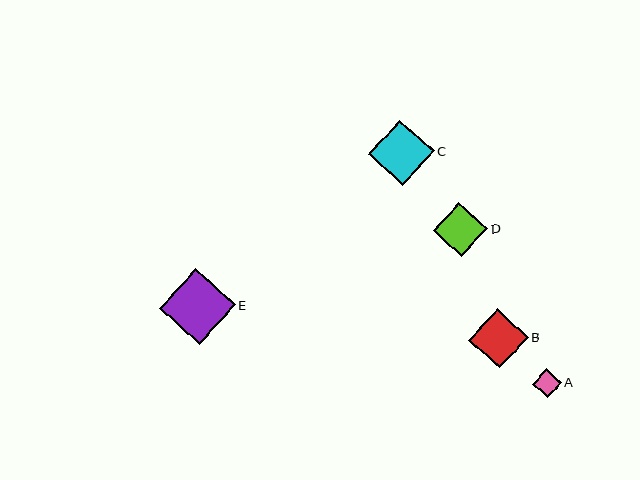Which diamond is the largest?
Diamond E is the largest with a size of approximately 76 pixels.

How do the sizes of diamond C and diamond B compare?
Diamond C and diamond B are approximately the same size.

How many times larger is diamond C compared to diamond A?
Diamond C is approximately 2.2 times the size of diamond A.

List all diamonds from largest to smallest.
From largest to smallest: E, C, B, D, A.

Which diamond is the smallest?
Diamond A is the smallest with a size of approximately 29 pixels.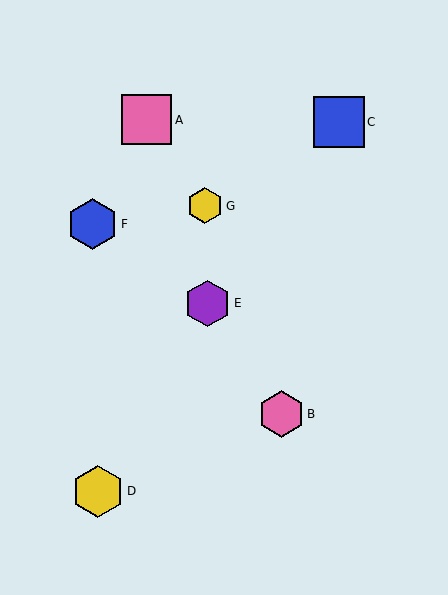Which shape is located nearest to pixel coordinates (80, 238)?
The blue hexagon (labeled F) at (93, 224) is nearest to that location.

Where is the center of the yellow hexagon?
The center of the yellow hexagon is at (205, 206).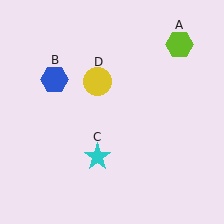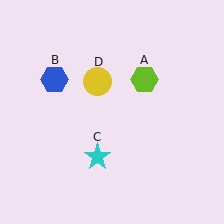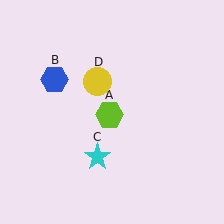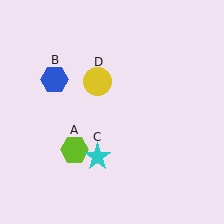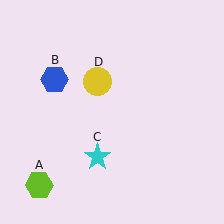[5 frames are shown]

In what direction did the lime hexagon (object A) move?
The lime hexagon (object A) moved down and to the left.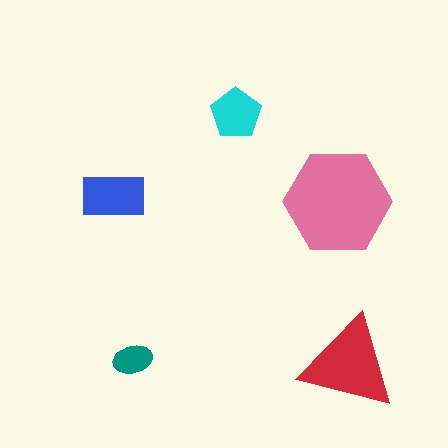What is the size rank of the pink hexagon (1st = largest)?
1st.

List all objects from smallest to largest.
The teal ellipse, the cyan pentagon, the blue rectangle, the red triangle, the pink hexagon.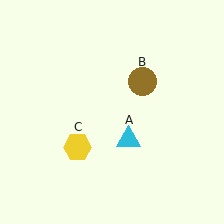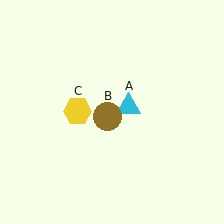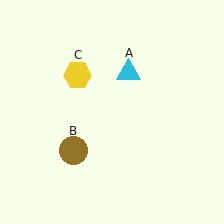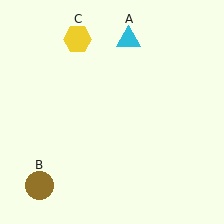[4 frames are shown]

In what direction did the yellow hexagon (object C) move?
The yellow hexagon (object C) moved up.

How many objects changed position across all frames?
3 objects changed position: cyan triangle (object A), brown circle (object B), yellow hexagon (object C).